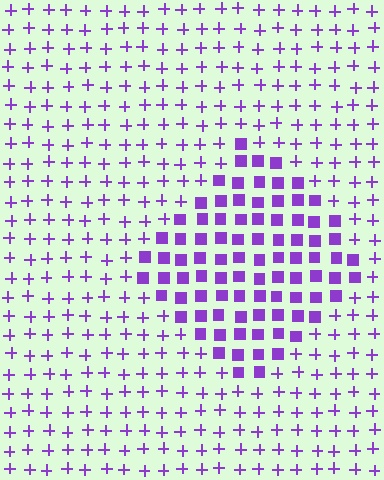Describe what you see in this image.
The image is filled with small purple elements arranged in a uniform grid. A diamond-shaped region contains squares, while the surrounding area contains plus signs. The boundary is defined purely by the change in element shape.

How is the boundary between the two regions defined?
The boundary is defined by a change in element shape: squares inside vs. plus signs outside. All elements share the same color and spacing.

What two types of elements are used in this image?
The image uses squares inside the diamond region and plus signs outside it.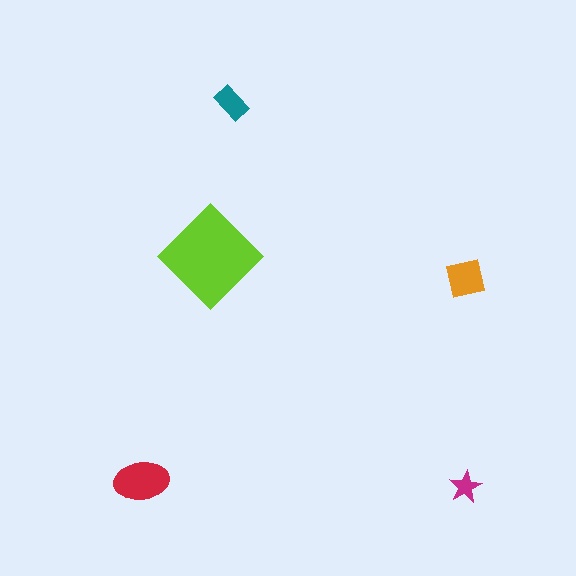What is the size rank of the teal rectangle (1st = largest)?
4th.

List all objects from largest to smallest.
The lime diamond, the red ellipse, the orange square, the teal rectangle, the magenta star.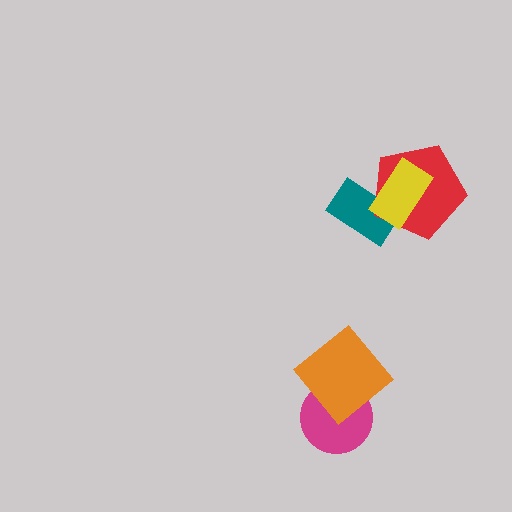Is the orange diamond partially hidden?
No, no other shape covers it.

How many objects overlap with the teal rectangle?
2 objects overlap with the teal rectangle.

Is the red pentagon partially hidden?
Yes, it is partially covered by another shape.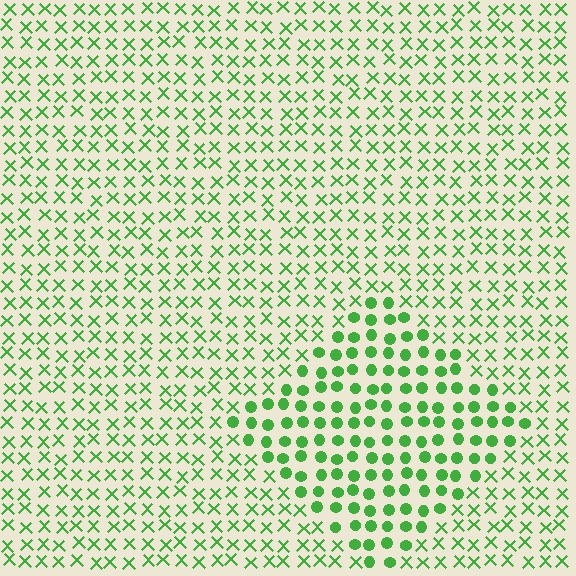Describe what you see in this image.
The image is filled with small green elements arranged in a uniform grid. A diamond-shaped region contains circles, while the surrounding area contains X marks. The boundary is defined purely by the change in element shape.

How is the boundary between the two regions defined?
The boundary is defined by a change in element shape: circles inside vs. X marks outside. All elements share the same color and spacing.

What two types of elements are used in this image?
The image uses circles inside the diamond region and X marks outside it.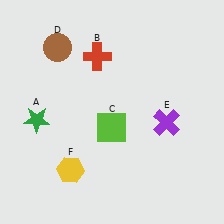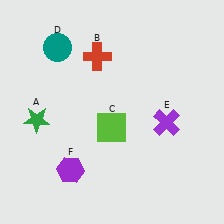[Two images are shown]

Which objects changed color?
D changed from brown to teal. F changed from yellow to purple.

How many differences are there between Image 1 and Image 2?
There are 2 differences between the two images.